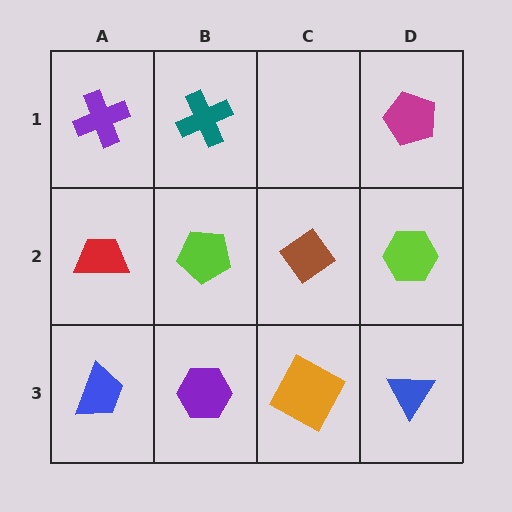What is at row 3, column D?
A blue triangle.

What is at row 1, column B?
A teal cross.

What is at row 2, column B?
A lime pentagon.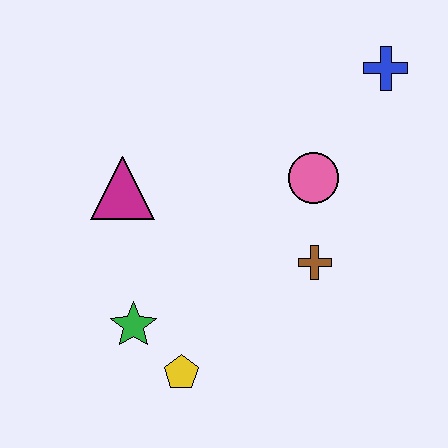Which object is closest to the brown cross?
The pink circle is closest to the brown cross.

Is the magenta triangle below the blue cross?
Yes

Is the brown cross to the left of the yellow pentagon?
No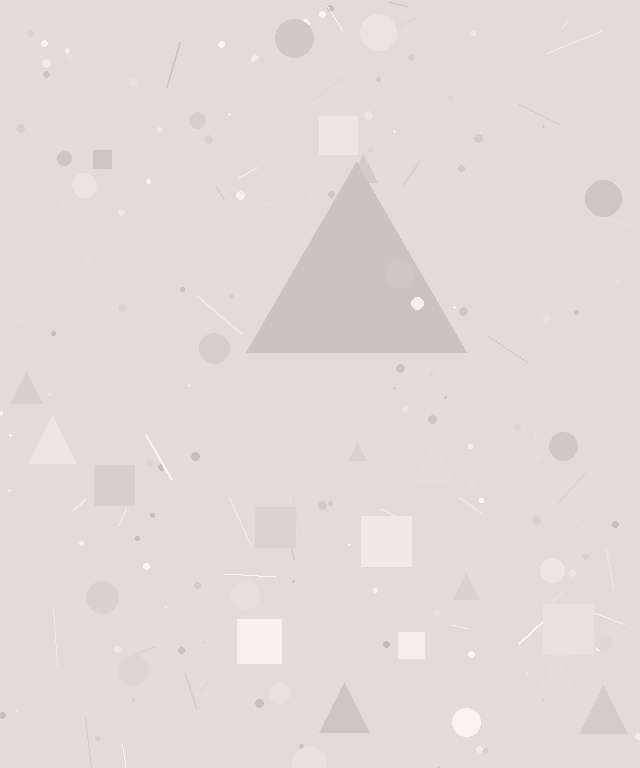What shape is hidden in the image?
A triangle is hidden in the image.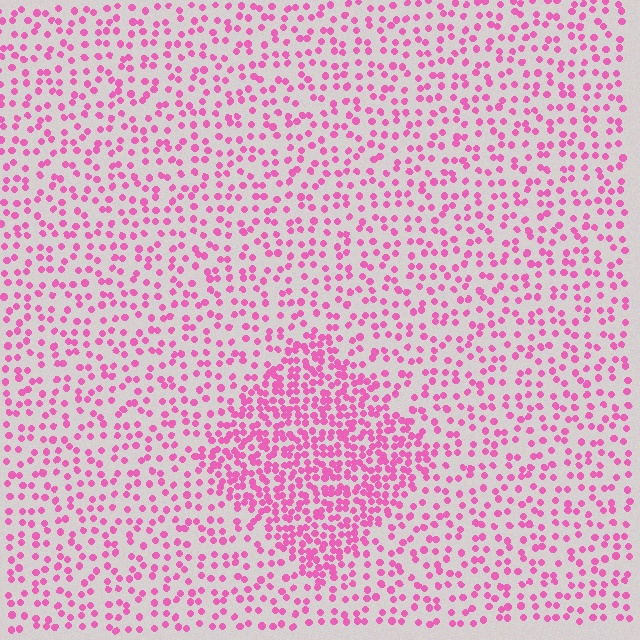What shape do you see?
I see a diamond.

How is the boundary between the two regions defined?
The boundary is defined by a change in element density (approximately 2.3x ratio). All elements are the same color, size, and shape.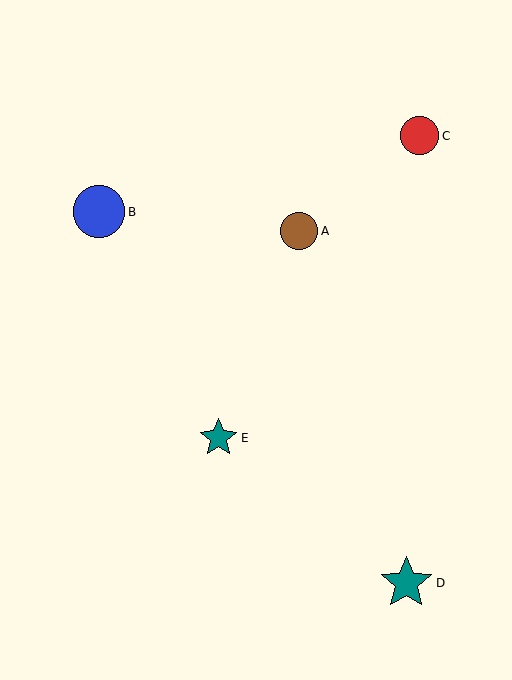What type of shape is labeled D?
Shape D is a teal star.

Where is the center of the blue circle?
The center of the blue circle is at (99, 212).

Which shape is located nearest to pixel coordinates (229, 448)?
The teal star (labeled E) at (219, 438) is nearest to that location.